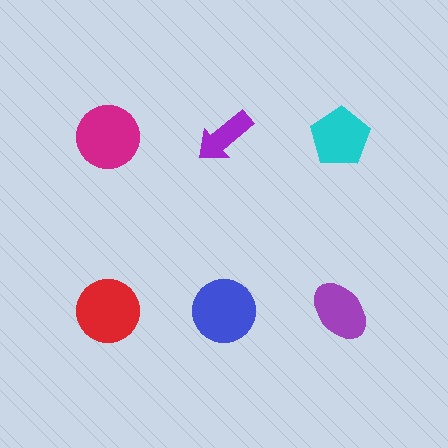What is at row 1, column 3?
A cyan pentagon.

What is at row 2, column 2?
A blue circle.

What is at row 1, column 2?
A purple arrow.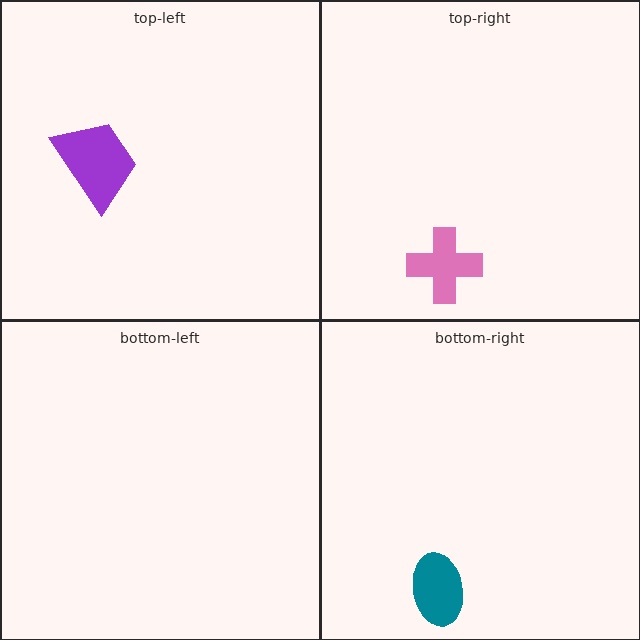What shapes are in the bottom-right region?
The teal ellipse.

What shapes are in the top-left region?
The purple trapezoid.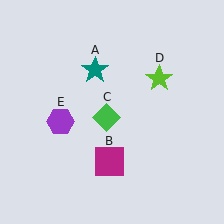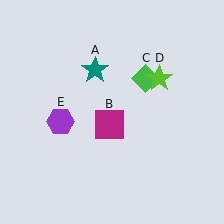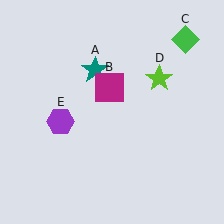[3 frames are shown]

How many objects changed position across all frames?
2 objects changed position: magenta square (object B), green diamond (object C).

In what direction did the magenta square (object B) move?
The magenta square (object B) moved up.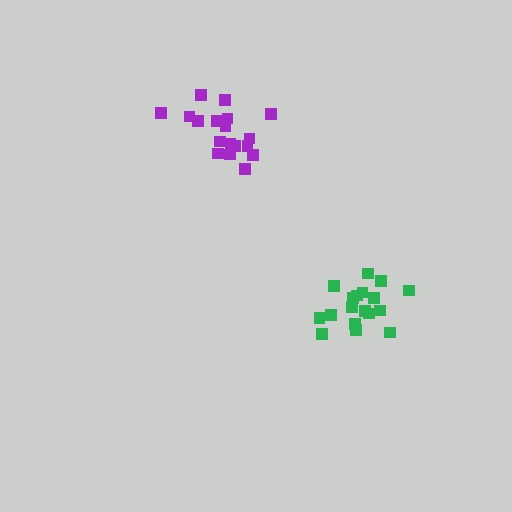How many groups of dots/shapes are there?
There are 2 groups.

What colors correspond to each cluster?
The clusters are colored: purple, green.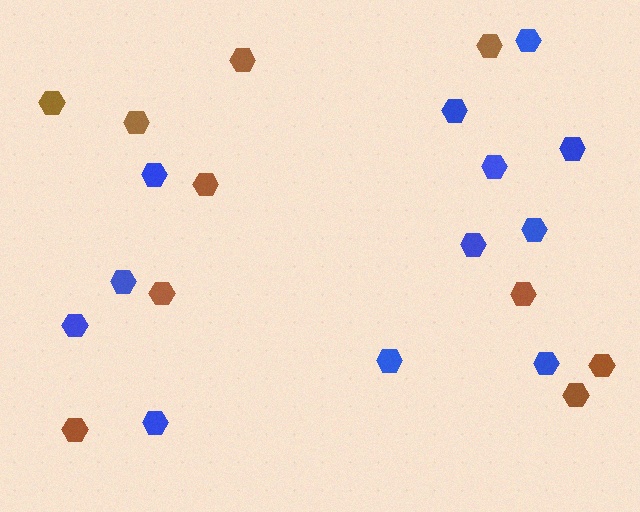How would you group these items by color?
There are 2 groups: one group of blue hexagons (12) and one group of brown hexagons (10).